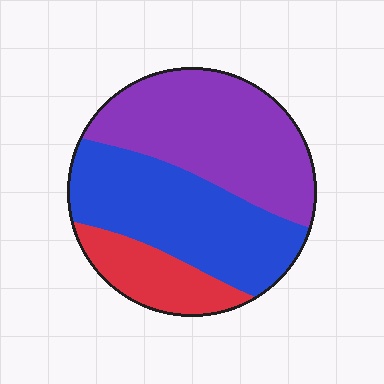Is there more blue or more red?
Blue.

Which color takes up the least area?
Red, at roughly 15%.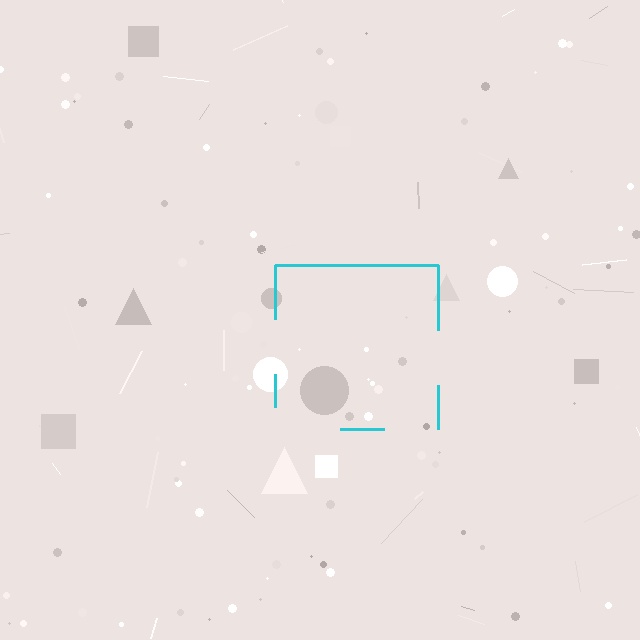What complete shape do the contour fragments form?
The contour fragments form a square.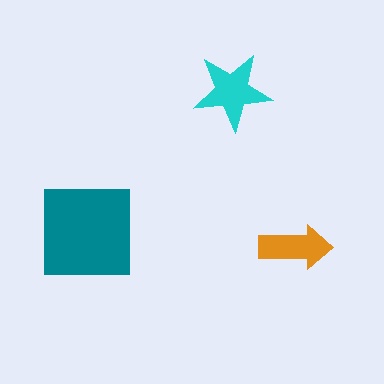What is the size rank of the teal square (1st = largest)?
1st.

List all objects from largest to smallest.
The teal square, the cyan star, the orange arrow.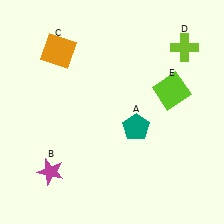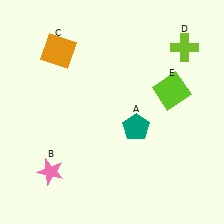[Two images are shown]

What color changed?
The star (B) changed from magenta in Image 1 to pink in Image 2.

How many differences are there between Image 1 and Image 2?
There is 1 difference between the two images.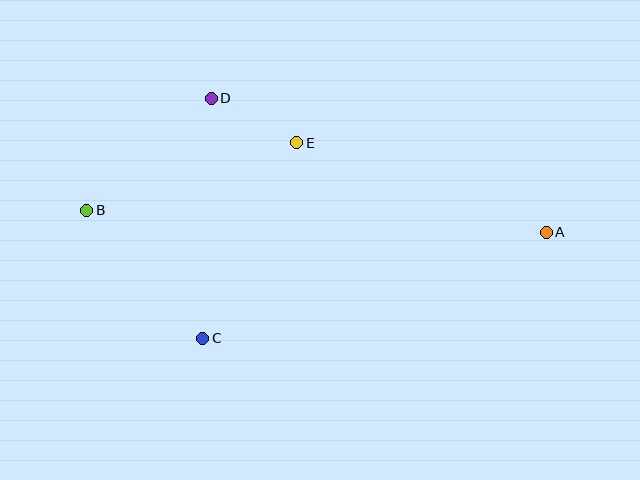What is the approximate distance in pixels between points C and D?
The distance between C and D is approximately 240 pixels.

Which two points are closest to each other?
Points D and E are closest to each other.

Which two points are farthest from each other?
Points A and B are farthest from each other.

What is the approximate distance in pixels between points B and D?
The distance between B and D is approximately 167 pixels.